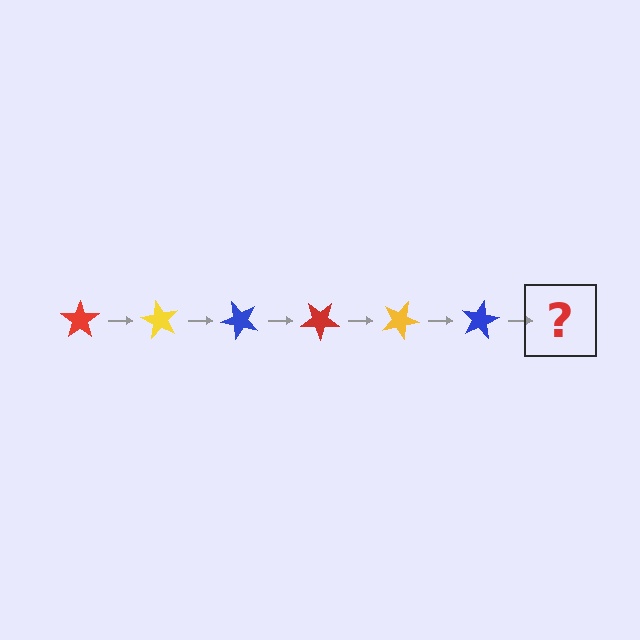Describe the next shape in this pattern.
It should be a red star, rotated 360 degrees from the start.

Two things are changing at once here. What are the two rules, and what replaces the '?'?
The two rules are that it rotates 60 degrees each step and the color cycles through red, yellow, and blue. The '?' should be a red star, rotated 360 degrees from the start.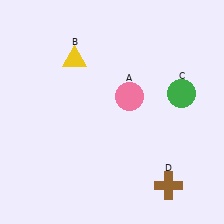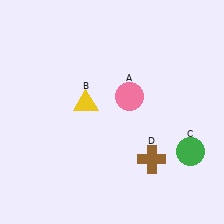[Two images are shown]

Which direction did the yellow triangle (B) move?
The yellow triangle (B) moved down.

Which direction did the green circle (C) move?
The green circle (C) moved down.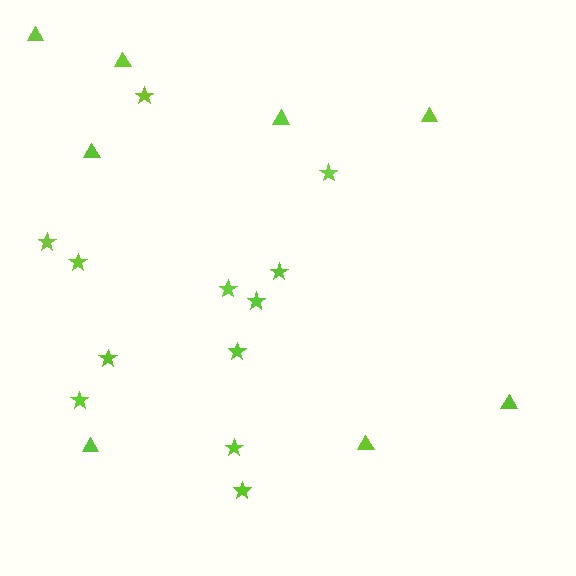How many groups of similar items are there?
There are 2 groups: one group of triangles (8) and one group of stars (12).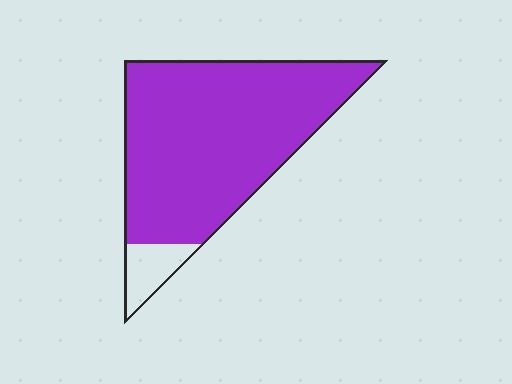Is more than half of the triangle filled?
Yes.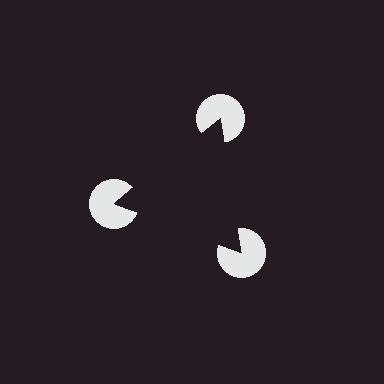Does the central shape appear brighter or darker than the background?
It typically appears slightly darker than the background, even though no actual brightness change is drawn.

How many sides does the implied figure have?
3 sides.